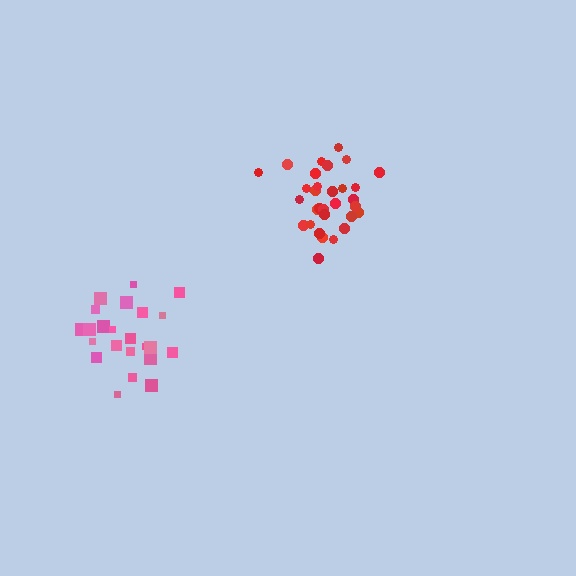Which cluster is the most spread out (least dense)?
Pink.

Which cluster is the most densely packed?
Red.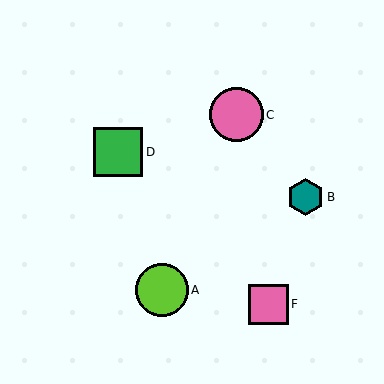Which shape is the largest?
The pink circle (labeled C) is the largest.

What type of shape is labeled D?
Shape D is a green square.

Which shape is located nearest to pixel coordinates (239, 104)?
The pink circle (labeled C) at (236, 115) is nearest to that location.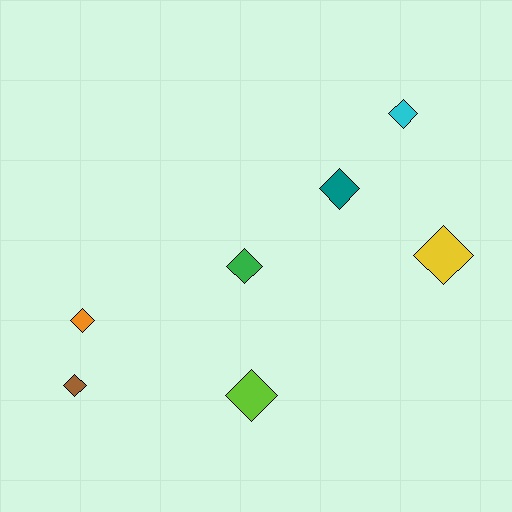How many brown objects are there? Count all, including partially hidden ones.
There is 1 brown object.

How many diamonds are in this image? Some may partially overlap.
There are 7 diamonds.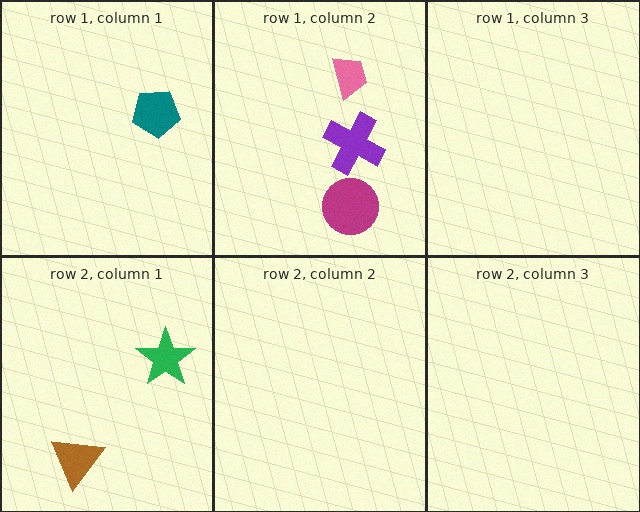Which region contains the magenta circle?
The row 1, column 2 region.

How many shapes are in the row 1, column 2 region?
3.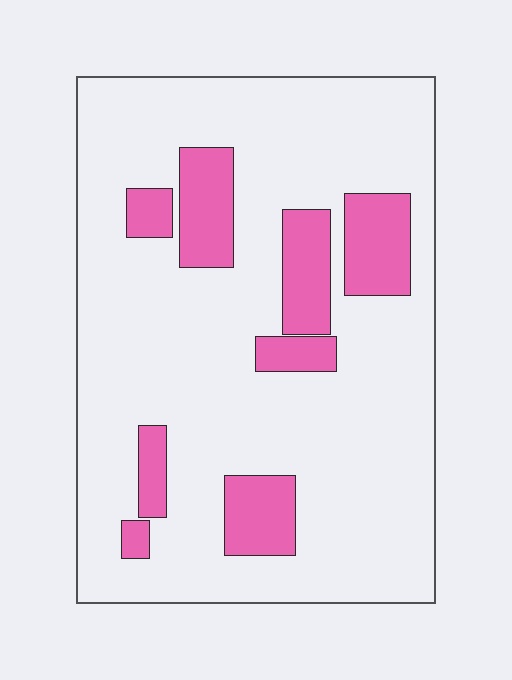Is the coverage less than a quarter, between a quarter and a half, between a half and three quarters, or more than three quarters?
Less than a quarter.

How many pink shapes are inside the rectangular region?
8.